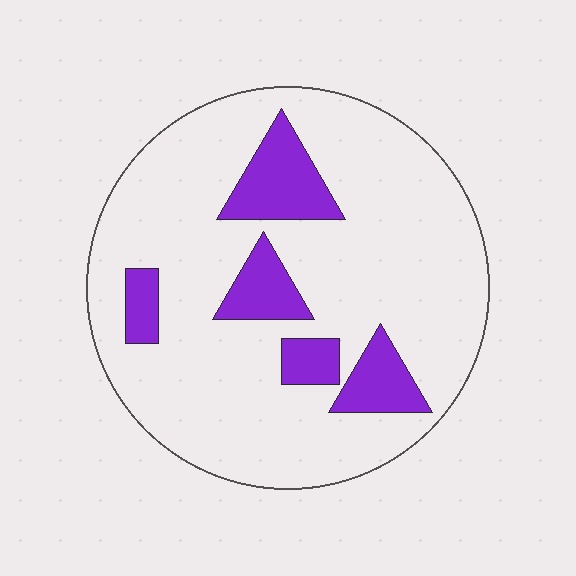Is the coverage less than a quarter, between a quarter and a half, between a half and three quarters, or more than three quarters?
Less than a quarter.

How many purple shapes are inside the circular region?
5.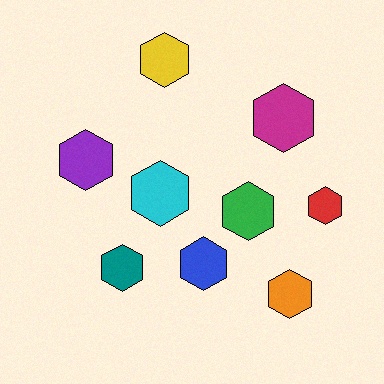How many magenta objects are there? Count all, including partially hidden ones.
There is 1 magenta object.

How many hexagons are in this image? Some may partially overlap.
There are 9 hexagons.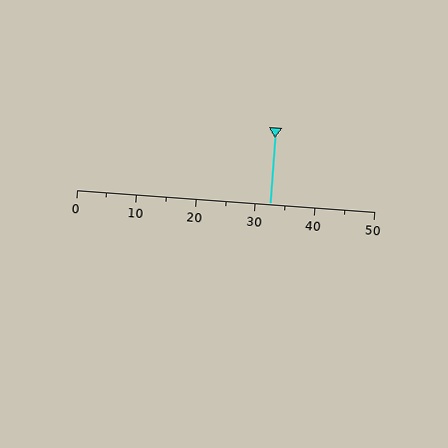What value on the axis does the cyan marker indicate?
The marker indicates approximately 32.5.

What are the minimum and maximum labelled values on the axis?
The axis runs from 0 to 50.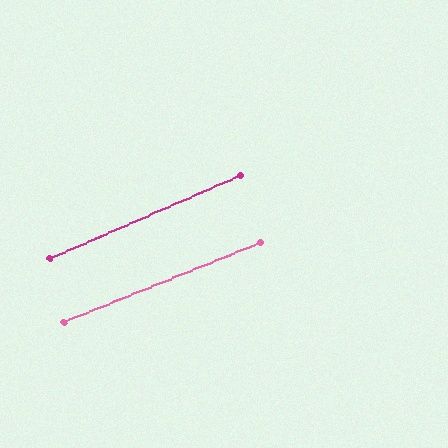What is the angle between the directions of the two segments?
Approximately 1 degree.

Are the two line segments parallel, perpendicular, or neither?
Parallel — their directions differ by only 1.3°.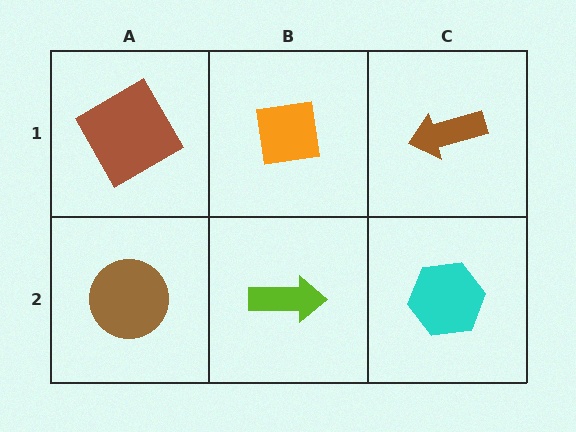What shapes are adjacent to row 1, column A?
A brown circle (row 2, column A), an orange square (row 1, column B).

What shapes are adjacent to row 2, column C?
A brown arrow (row 1, column C), a lime arrow (row 2, column B).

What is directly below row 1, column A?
A brown circle.